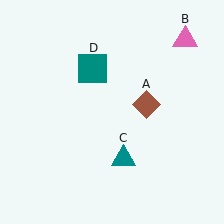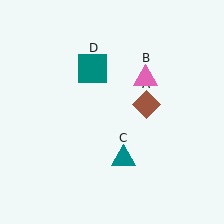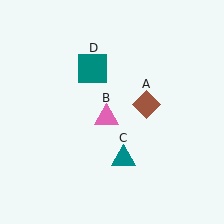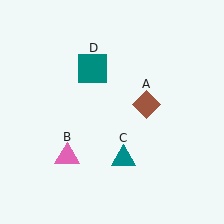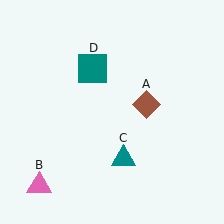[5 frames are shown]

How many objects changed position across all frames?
1 object changed position: pink triangle (object B).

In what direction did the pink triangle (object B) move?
The pink triangle (object B) moved down and to the left.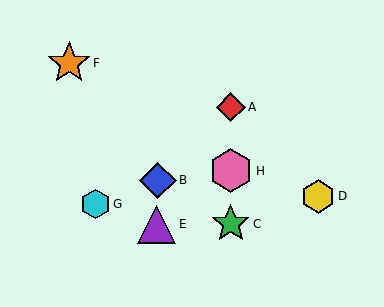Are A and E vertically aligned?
No, A is at x≈231 and E is at x≈156.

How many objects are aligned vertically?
3 objects (A, C, H) are aligned vertically.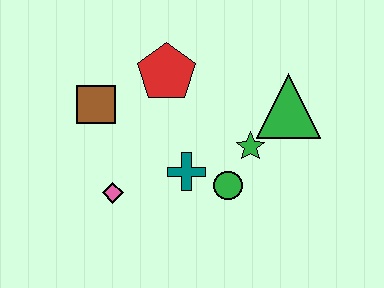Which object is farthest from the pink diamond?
The green triangle is farthest from the pink diamond.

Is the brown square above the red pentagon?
No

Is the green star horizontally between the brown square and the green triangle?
Yes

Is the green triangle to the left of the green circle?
No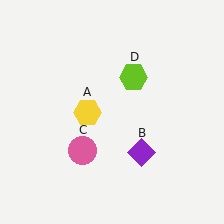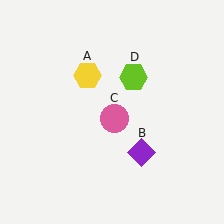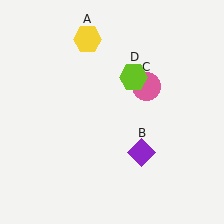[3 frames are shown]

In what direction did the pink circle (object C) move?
The pink circle (object C) moved up and to the right.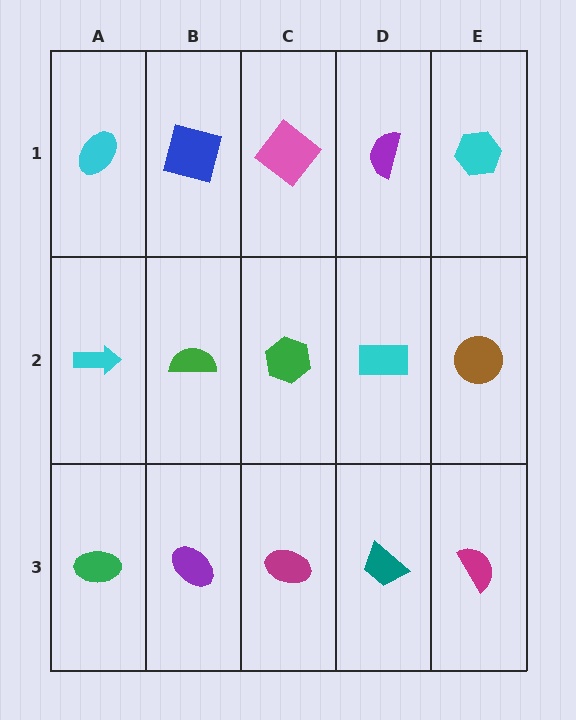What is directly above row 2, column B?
A blue square.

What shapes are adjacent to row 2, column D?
A purple semicircle (row 1, column D), a teal trapezoid (row 3, column D), a green hexagon (row 2, column C), a brown circle (row 2, column E).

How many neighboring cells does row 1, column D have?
3.